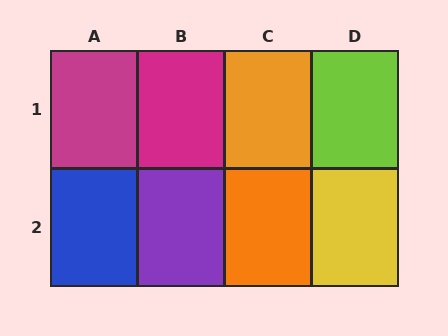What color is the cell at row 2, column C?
Orange.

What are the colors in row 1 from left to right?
Magenta, magenta, orange, lime.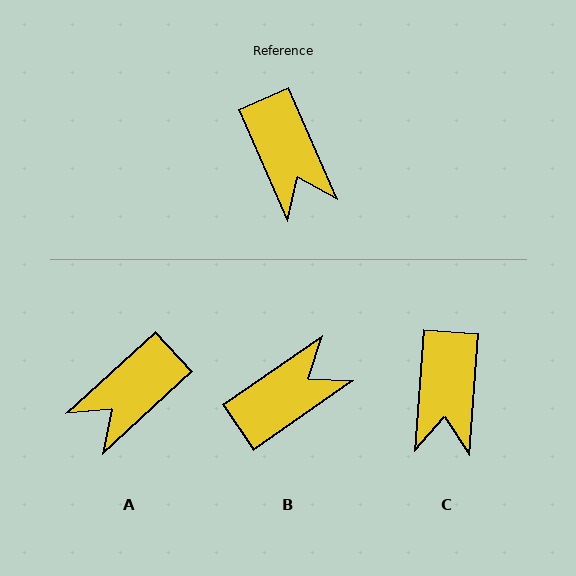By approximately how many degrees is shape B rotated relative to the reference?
Approximately 101 degrees counter-clockwise.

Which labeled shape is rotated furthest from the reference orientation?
B, about 101 degrees away.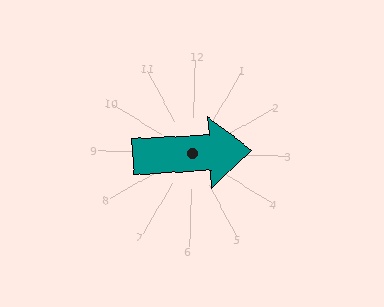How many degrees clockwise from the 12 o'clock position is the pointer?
Approximately 85 degrees.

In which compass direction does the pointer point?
East.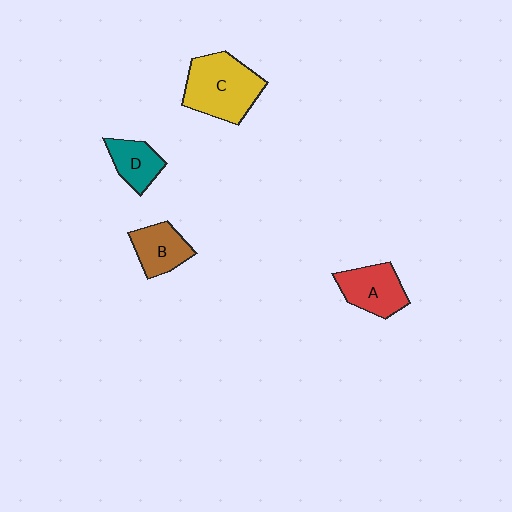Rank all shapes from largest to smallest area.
From largest to smallest: C (yellow), A (red), B (brown), D (teal).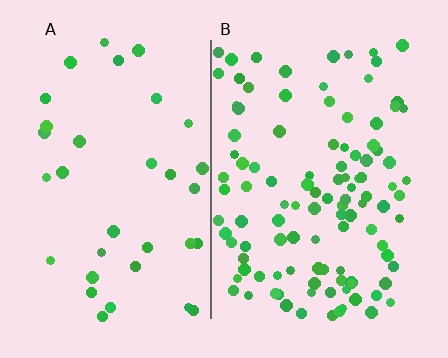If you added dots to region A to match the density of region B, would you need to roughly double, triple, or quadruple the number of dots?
Approximately triple.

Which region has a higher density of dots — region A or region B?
B (the right).